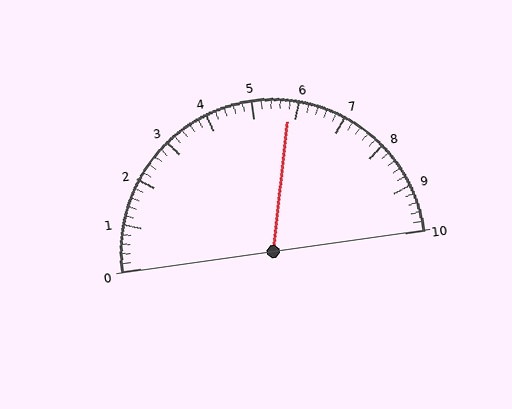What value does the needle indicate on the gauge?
The needle indicates approximately 5.8.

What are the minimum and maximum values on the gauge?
The gauge ranges from 0 to 10.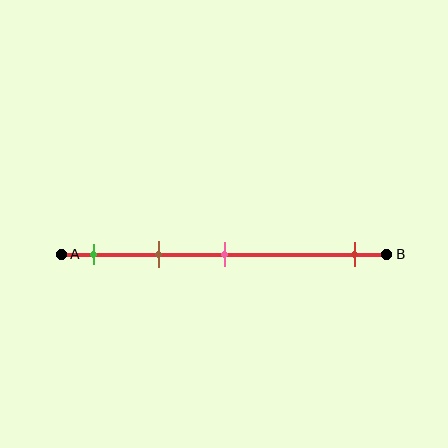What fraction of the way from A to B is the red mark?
The red mark is approximately 90% (0.9) of the way from A to B.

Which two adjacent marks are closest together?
The green and brown marks are the closest adjacent pair.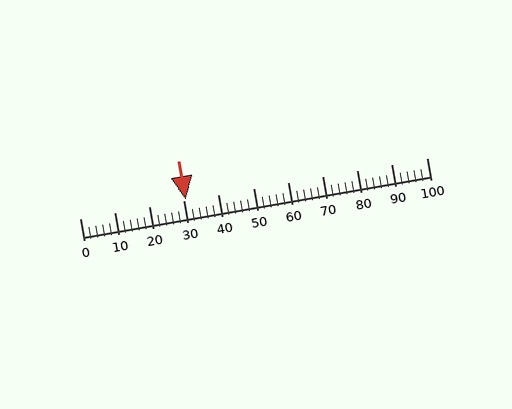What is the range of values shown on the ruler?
The ruler shows values from 0 to 100.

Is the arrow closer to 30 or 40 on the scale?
The arrow is closer to 30.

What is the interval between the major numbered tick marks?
The major tick marks are spaced 10 units apart.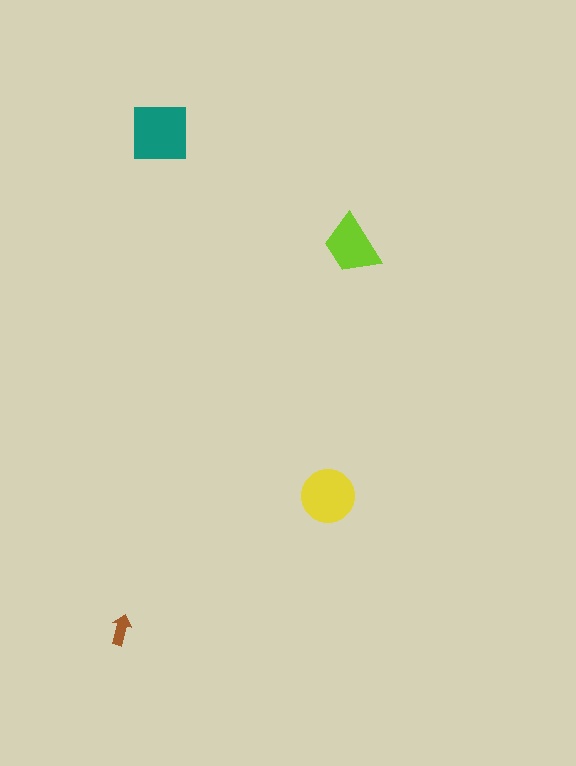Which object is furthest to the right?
The lime trapezoid is rightmost.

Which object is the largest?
The teal square.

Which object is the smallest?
The brown arrow.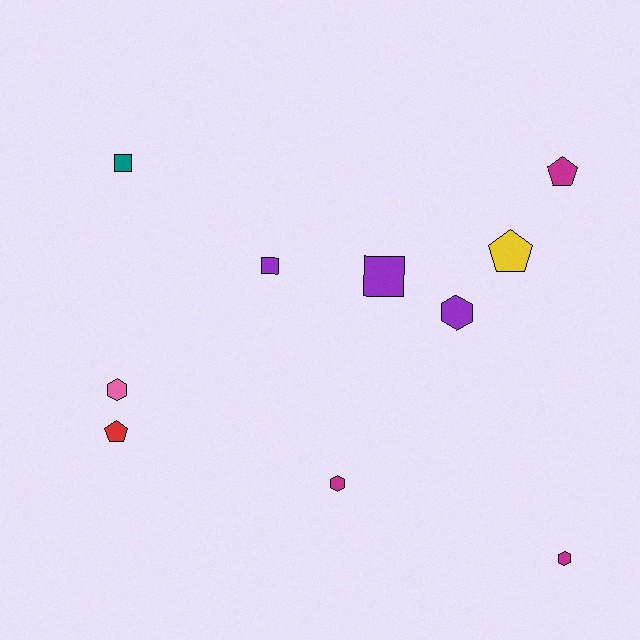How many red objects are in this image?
There is 1 red object.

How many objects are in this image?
There are 10 objects.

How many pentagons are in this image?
There are 3 pentagons.